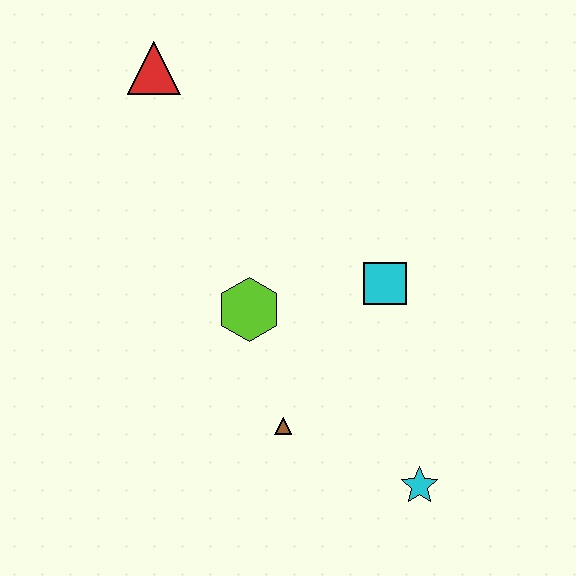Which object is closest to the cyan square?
The lime hexagon is closest to the cyan square.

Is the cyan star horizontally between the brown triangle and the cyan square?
No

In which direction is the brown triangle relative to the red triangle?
The brown triangle is below the red triangle.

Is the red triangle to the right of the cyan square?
No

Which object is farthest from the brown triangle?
The red triangle is farthest from the brown triangle.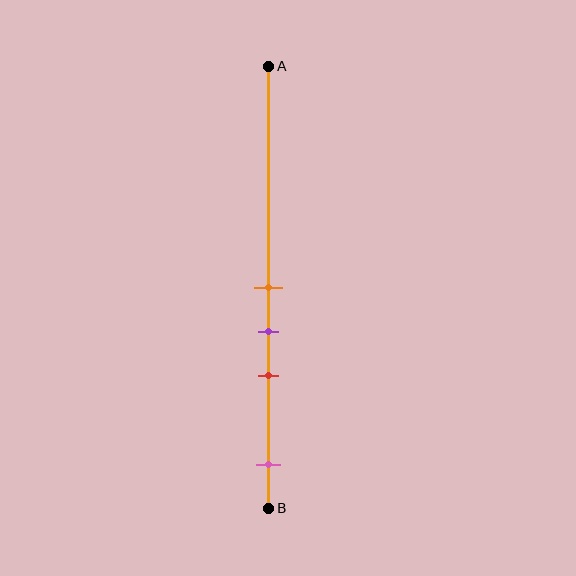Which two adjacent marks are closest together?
The orange and purple marks are the closest adjacent pair.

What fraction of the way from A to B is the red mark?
The red mark is approximately 70% (0.7) of the way from A to B.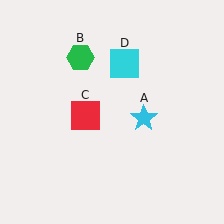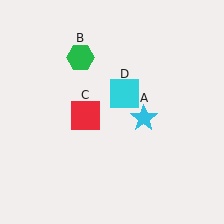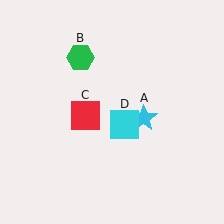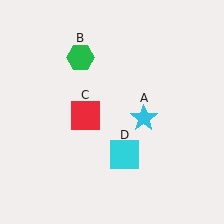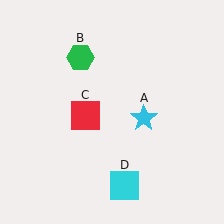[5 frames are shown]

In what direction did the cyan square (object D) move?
The cyan square (object D) moved down.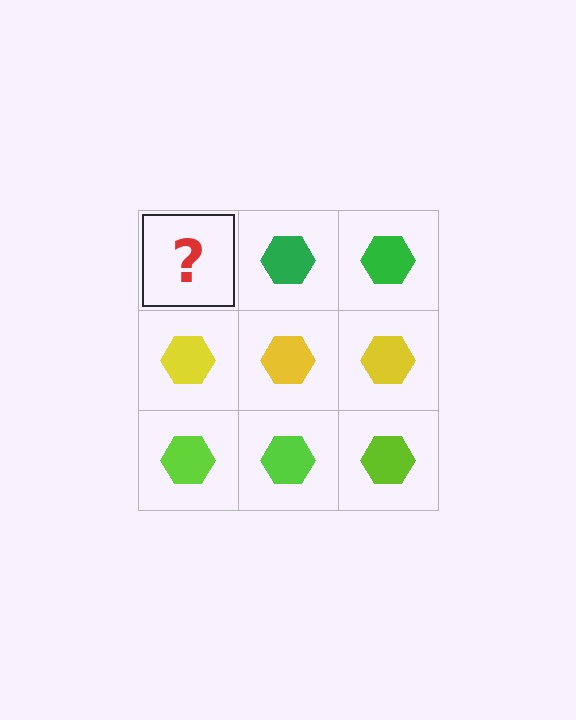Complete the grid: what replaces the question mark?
The question mark should be replaced with a green hexagon.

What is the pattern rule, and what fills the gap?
The rule is that each row has a consistent color. The gap should be filled with a green hexagon.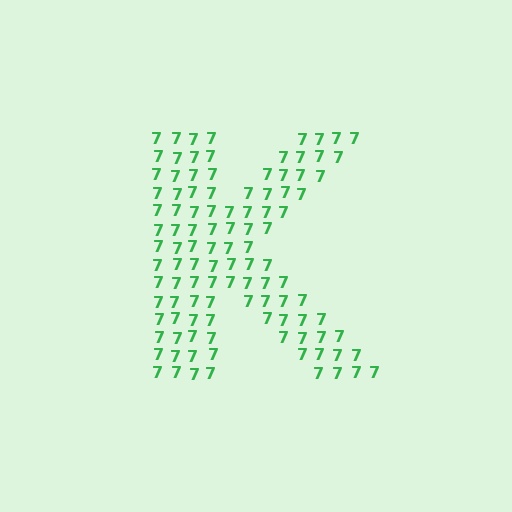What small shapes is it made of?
It is made of small digit 7's.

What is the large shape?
The large shape is the letter K.